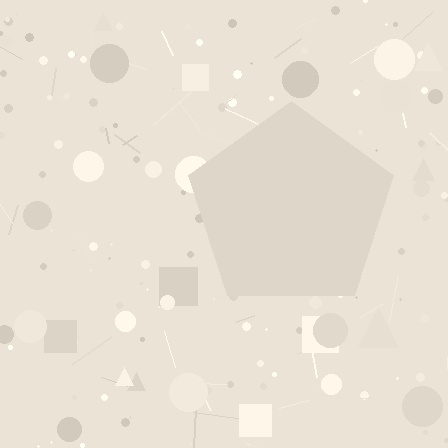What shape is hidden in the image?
A pentagon is hidden in the image.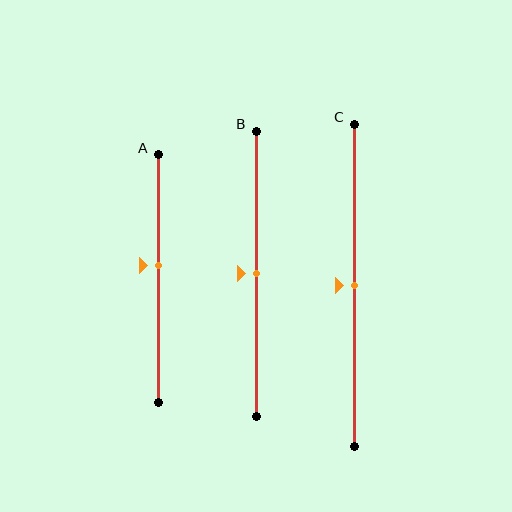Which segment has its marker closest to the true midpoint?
Segment B has its marker closest to the true midpoint.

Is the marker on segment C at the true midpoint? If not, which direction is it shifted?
Yes, the marker on segment C is at the true midpoint.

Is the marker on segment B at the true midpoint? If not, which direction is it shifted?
Yes, the marker on segment B is at the true midpoint.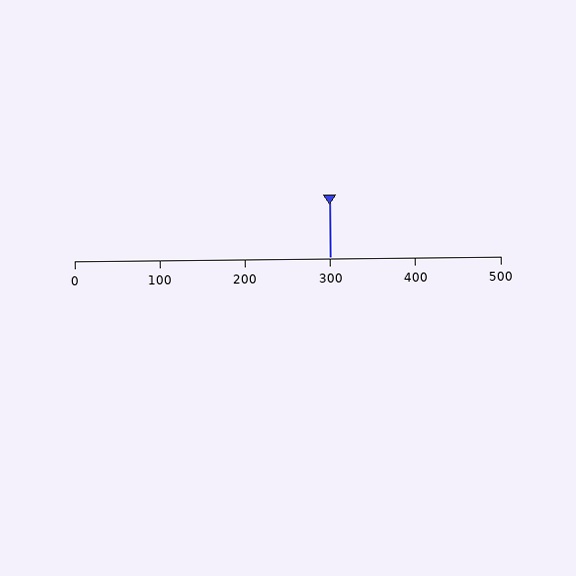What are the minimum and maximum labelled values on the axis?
The axis runs from 0 to 500.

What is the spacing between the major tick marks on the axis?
The major ticks are spaced 100 apart.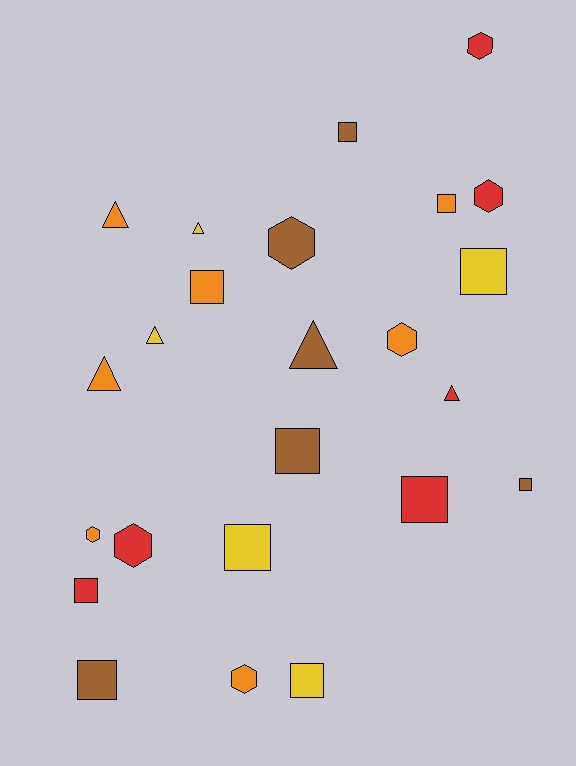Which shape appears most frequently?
Square, with 11 objects.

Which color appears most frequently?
Orange, with 7 objects.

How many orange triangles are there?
There are 2 orange triangles.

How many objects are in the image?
There are 24 objects.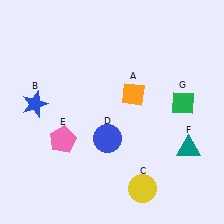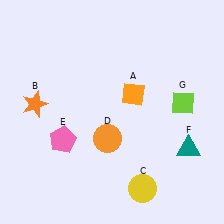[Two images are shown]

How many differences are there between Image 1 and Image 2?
There are 3 differences between the two images.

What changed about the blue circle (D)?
In Image 1, D is blue. In Image 2, it changed to orange.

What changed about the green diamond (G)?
In Image 1, G is green. In Image 2, it changed to lime.